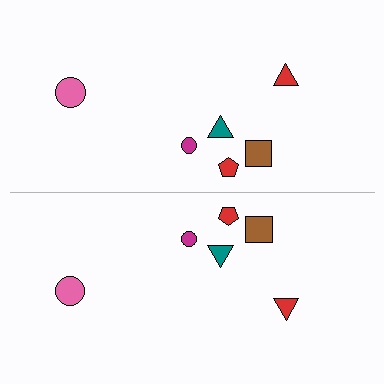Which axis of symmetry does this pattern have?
The pattern has a horizontal axis of symmetry running through the center of the image.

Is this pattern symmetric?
Yes, this pattern has bilateral (reflection) symmetry.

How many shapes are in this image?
There are 12 shapes in this image.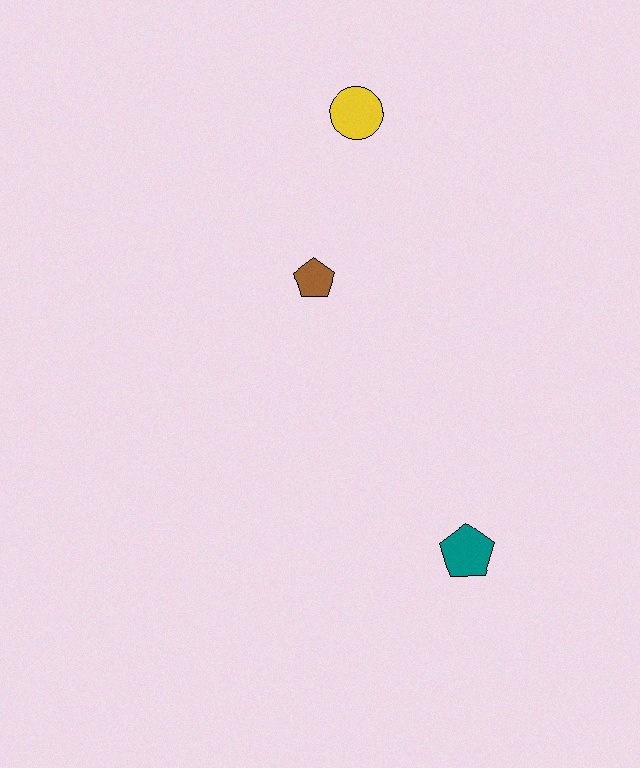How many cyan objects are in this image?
There are no cyan objects.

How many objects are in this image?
There are 3 objects.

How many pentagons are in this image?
There are 2 pentagons.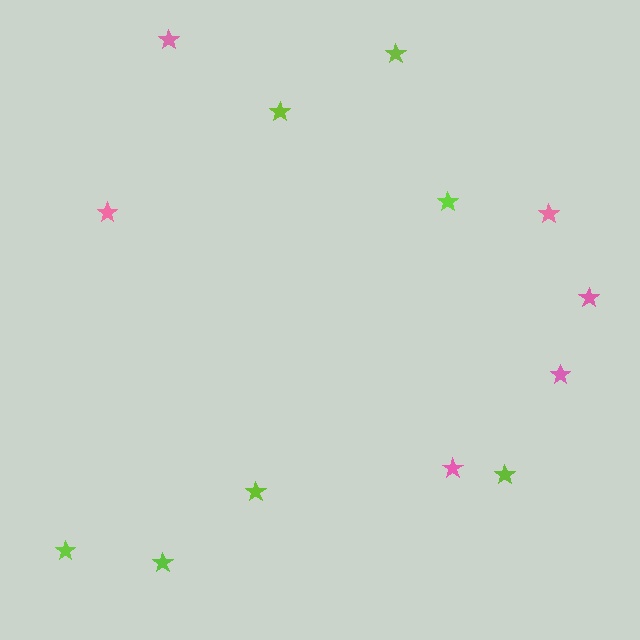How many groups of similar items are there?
There are 2 groups: one group of lime stars (7) and one group of pink stars (6).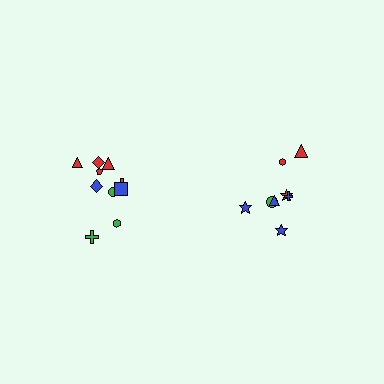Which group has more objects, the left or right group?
The left group.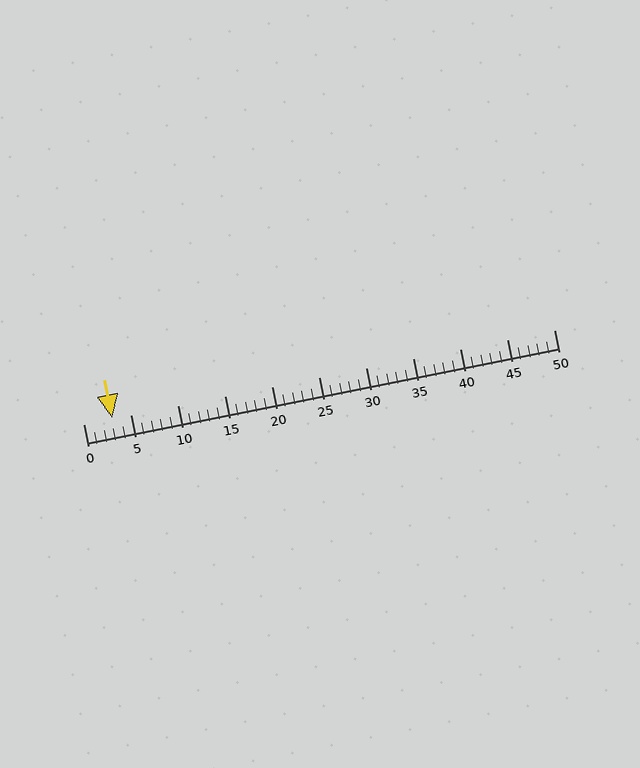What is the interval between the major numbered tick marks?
The major tick marks are spaced 5 units apart.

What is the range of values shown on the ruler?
The ruler shows values from 0 to 50.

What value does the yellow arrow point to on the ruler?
The yellow arrow points to approximately 3.